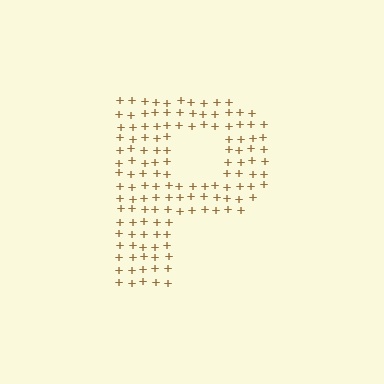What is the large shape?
The large shape is the letter P.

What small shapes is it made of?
It is made of small plus signs.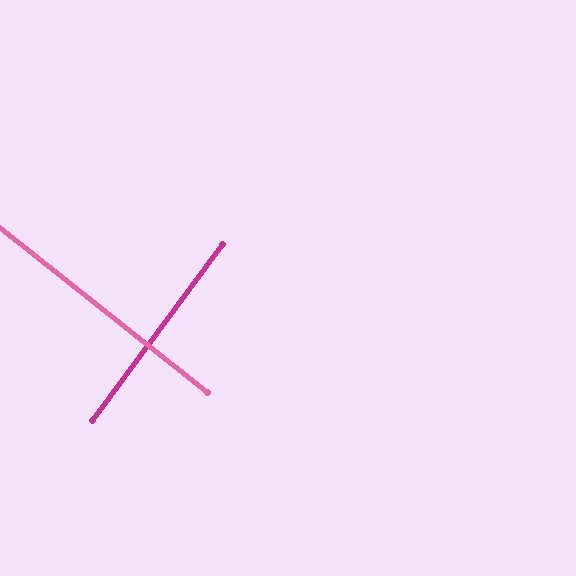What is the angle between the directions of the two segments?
Approximately 88 degrees.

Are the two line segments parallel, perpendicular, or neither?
Perpendicular — they meet at approximately 88°.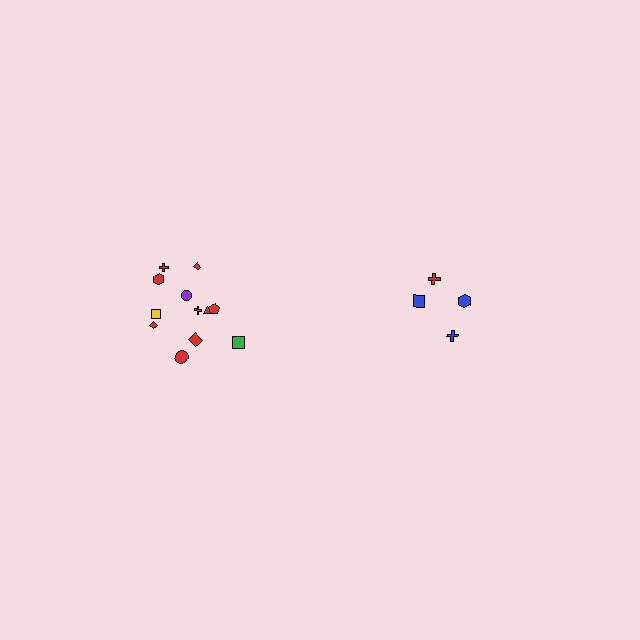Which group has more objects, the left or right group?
The left group.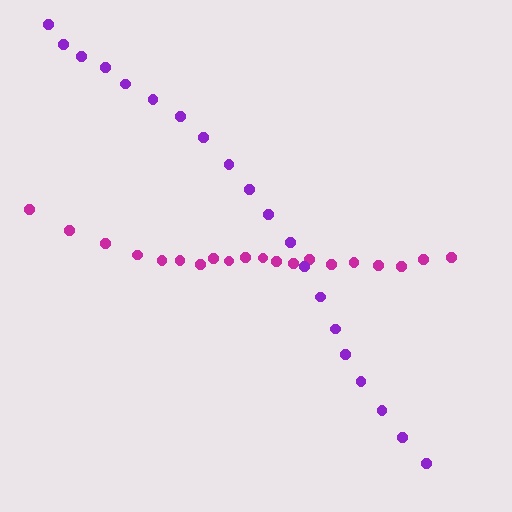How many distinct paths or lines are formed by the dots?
There are 2 distinct paths.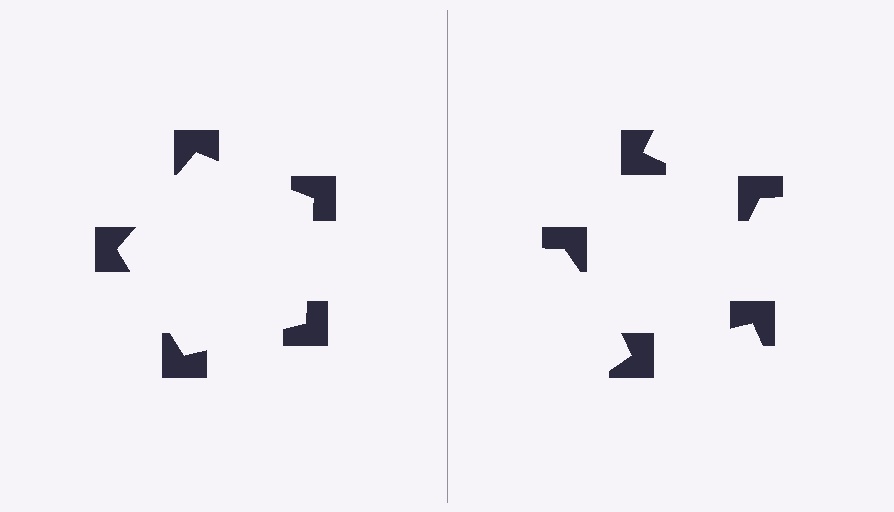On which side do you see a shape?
An illusory pentagon appears on the left side. On the right side the wedge cuts are rotated, so no coherent shape forms.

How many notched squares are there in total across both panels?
10 — 5 on each side.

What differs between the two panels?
The notched squares are positioned identically on both sides; only the wedge orientations differ. On the left they align to a pentagon; on the right they are misaligned.